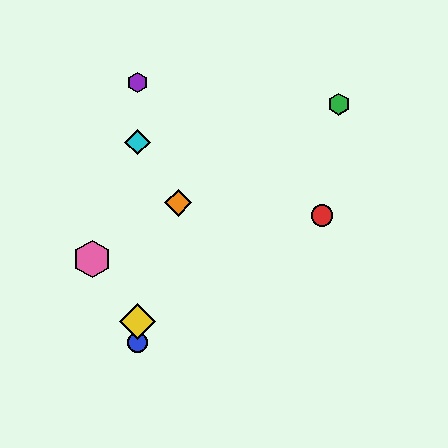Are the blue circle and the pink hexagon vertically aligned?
No, the blue circle is at x≈138 and the pink hexagon is at x≈92.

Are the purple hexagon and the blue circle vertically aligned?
Yes, both are at x≈138.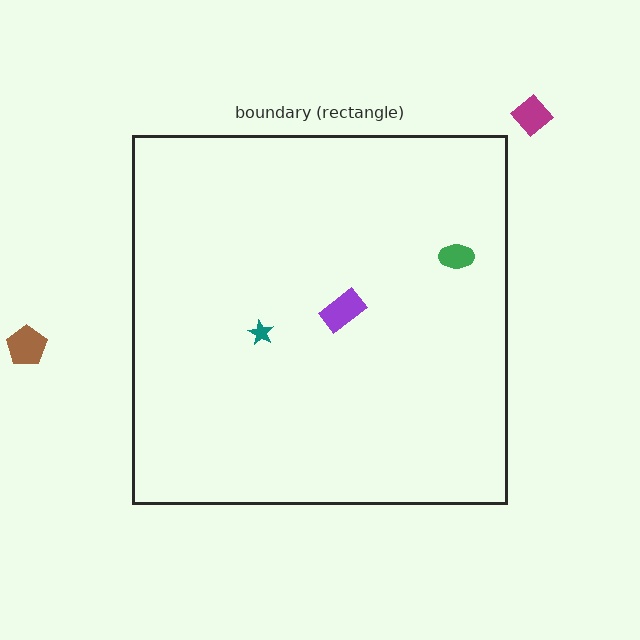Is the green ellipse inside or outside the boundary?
Inside.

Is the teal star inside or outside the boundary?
Inside.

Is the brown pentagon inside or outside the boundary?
Outside.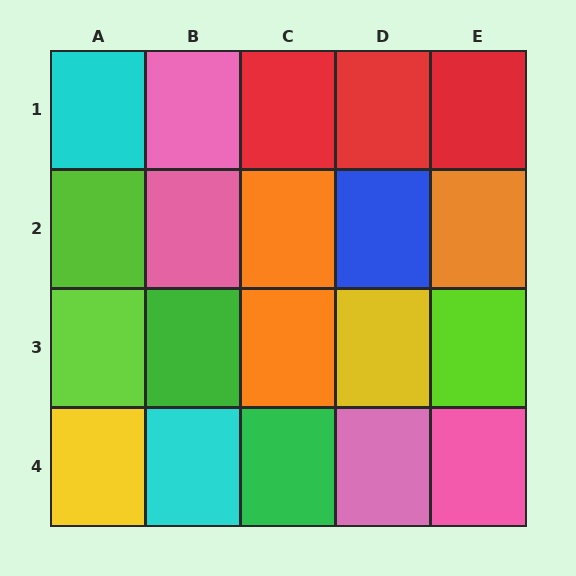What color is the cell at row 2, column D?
Blue.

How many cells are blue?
1 cell is blue.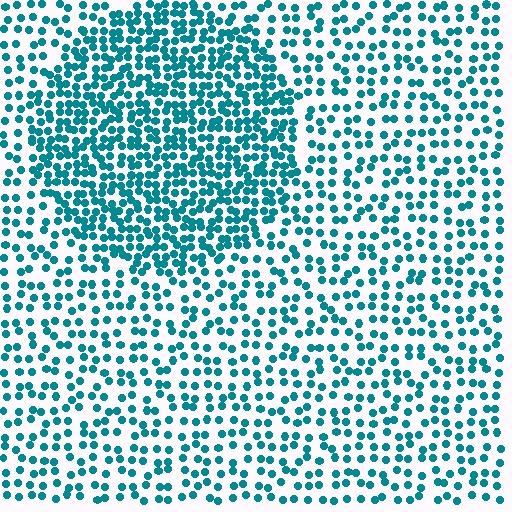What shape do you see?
I see a circle.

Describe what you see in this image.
The image contains small teal elements arranged at two different densities. A circle-shaped region is visible where the elements are more densely packed than the surrounding area.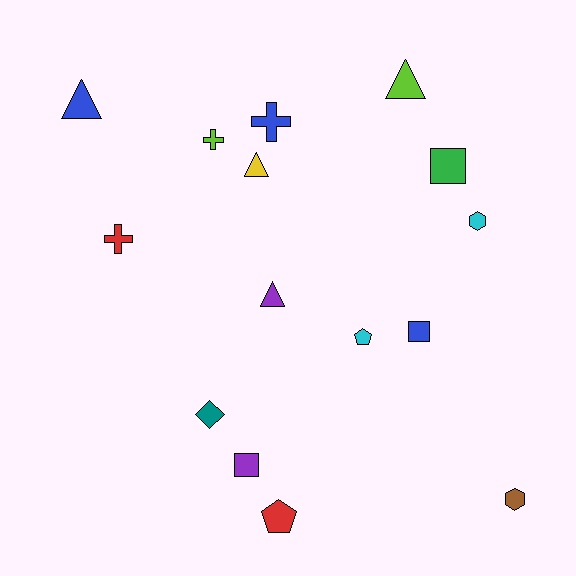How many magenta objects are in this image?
There are no magenta objects.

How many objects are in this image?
There are 15 objects.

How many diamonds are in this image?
There is 1 diamond.